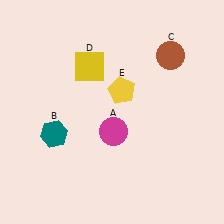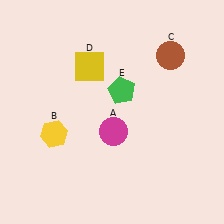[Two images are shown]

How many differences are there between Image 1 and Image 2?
There are 2 differences between the two images.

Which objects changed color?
B changed from teal to yellow. E changed from yellow to green.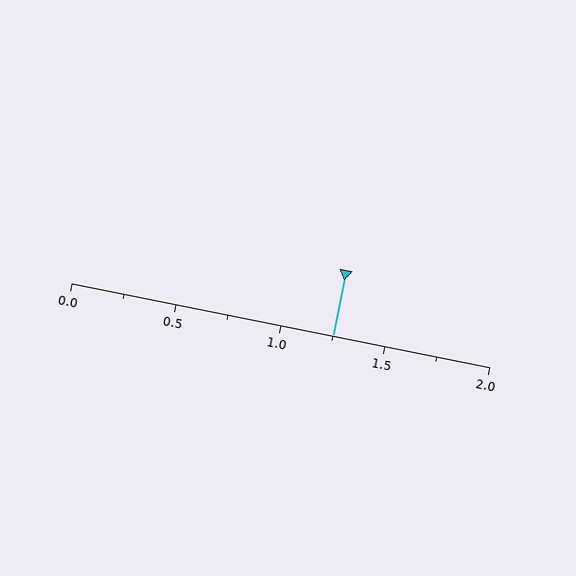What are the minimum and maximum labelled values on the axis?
The axis runs from 0.0 to 2.0.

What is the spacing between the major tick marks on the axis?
The major ticks are spaced 0.5 apart.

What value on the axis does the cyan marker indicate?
The marker indicates approximately 1.25.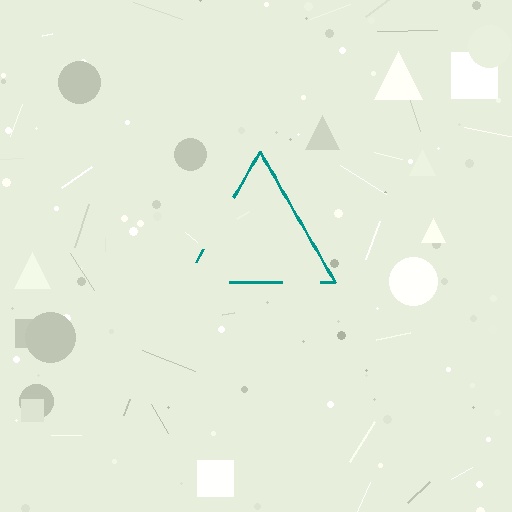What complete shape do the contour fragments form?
The contour fragments form a triangle.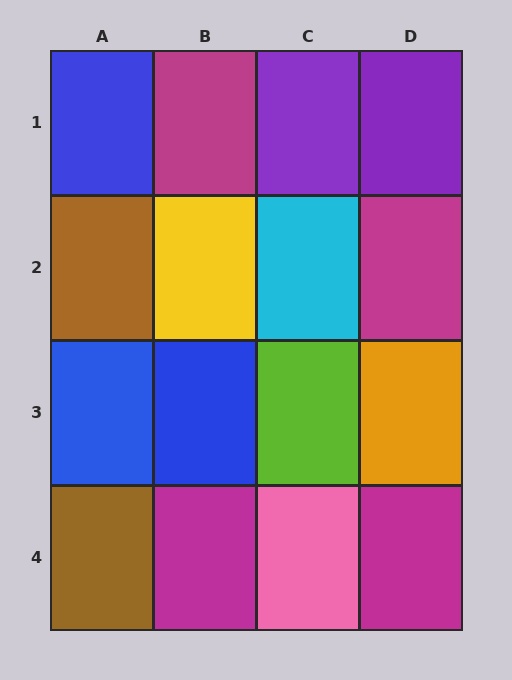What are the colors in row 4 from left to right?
Brown, magenta, pink, magenta.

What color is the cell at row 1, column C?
Purple.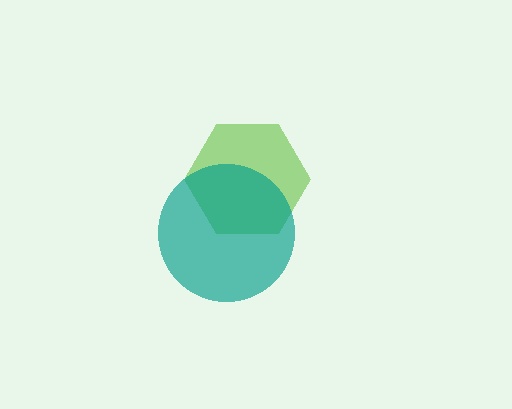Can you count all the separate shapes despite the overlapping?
Yes, there are 2 separate shapes.